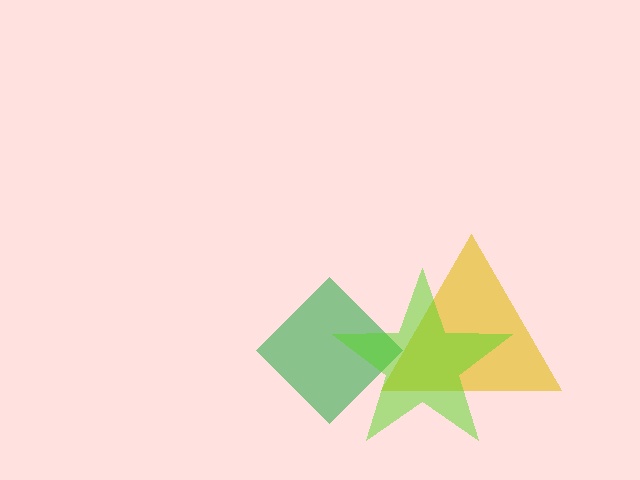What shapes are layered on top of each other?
The layered shapes are: a yellow triangle, a green diamond, a lime star.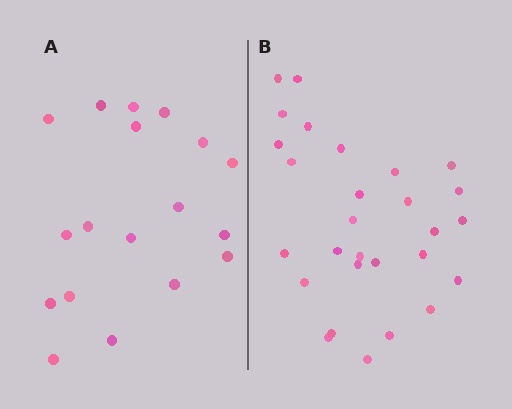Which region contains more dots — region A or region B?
Region B (the right region) has more dots.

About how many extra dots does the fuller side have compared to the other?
Region B has roughly 10 or so more dots than region A.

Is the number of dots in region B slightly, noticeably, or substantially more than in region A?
Region B has substantially more. The ratio is roughly 1.6 to 1.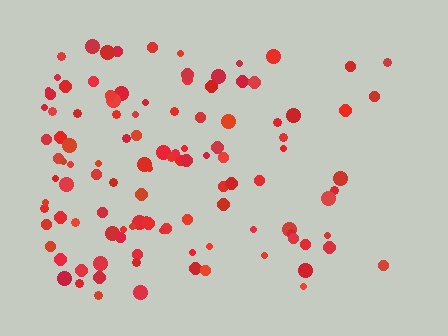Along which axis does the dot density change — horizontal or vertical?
Horizontal.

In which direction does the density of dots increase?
From right to left, with the left side densest.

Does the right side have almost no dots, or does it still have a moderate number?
Still a moderate number, just noticeably fewer than the left.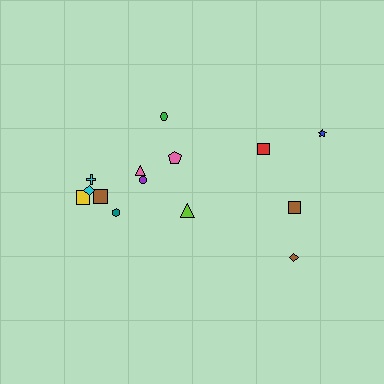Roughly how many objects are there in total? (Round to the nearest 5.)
Roughly 15 objects in total.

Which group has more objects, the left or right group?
The left group.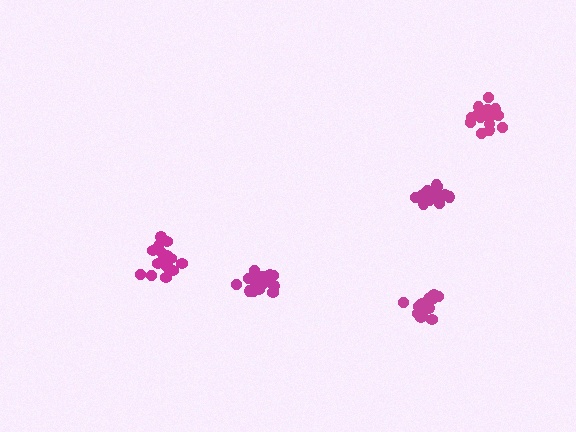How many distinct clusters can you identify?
There are 5 distinct clusters.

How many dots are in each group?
Group 1: 15 dots, Group 2: 16 dots, Group 3: 16 dots, Group 4: 15 dots, Group 5: 17 dots (79 total).